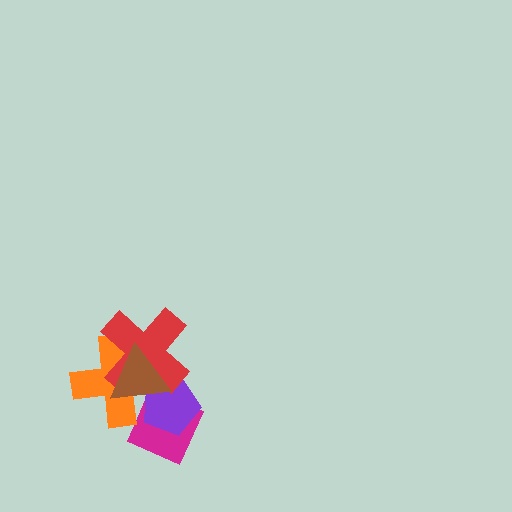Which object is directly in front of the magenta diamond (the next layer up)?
The purple pentagon is directly in front of the magenta diamond.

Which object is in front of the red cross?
The brown triangle is in front of the red cross.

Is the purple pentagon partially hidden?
Yes, it is partially covered by another shape.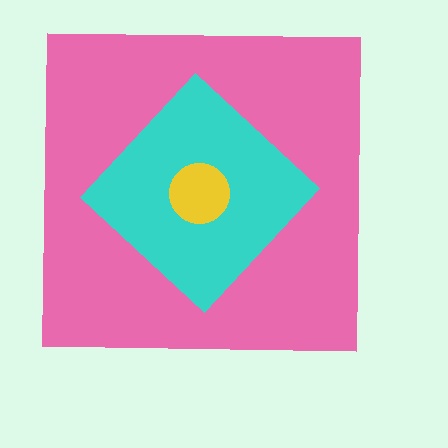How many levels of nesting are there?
3.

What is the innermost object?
The yellow circle.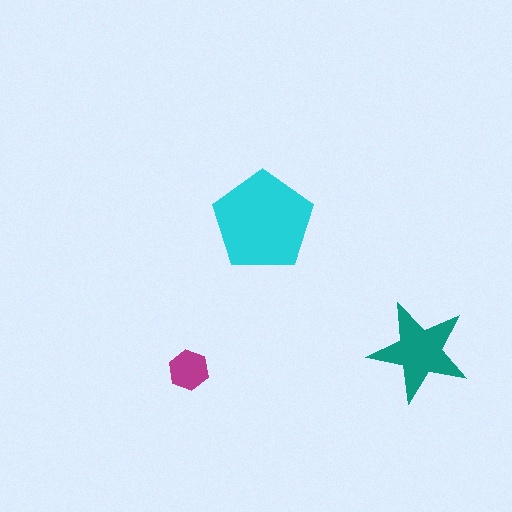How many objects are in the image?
There are 3 objects in the image.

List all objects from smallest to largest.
The magenta hexagon, the teal star, the cyan pentagon.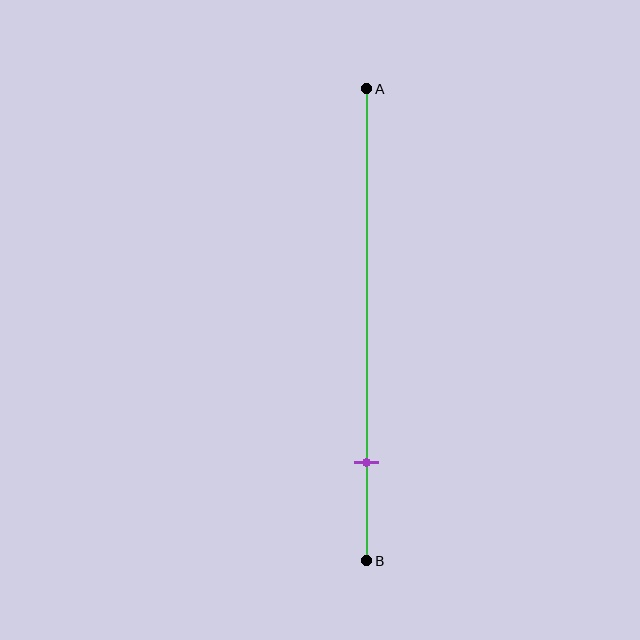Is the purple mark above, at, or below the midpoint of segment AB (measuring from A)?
The purple mark is below the midpoint of segment AB.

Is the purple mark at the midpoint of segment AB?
No, the mark is at about 80% from A, not at the 50% midpoint.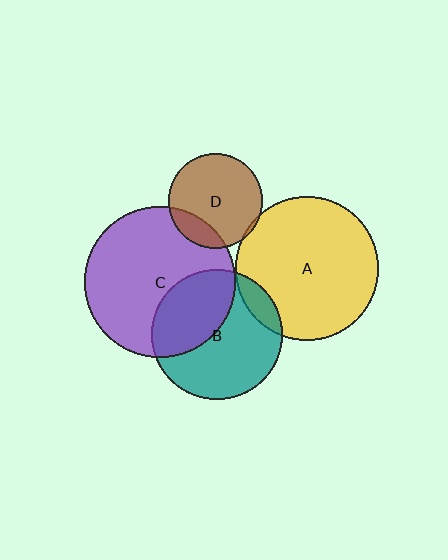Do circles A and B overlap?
Yes.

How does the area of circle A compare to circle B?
Approximately 1.2 times.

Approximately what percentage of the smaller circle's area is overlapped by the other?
Approximately 10%.